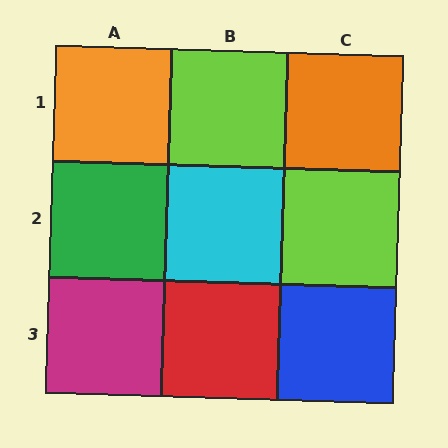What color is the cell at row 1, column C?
Orange.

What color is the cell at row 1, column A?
Orange.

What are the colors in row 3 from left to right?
Magenta, red, blue.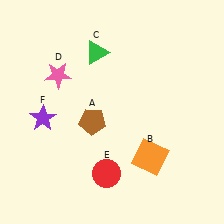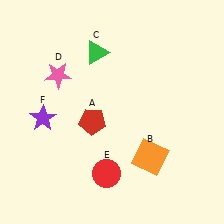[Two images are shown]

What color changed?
The pentagon (A) changed from brown in Image 1 to red in Image 2.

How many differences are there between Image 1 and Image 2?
There is 1 difference between the two images.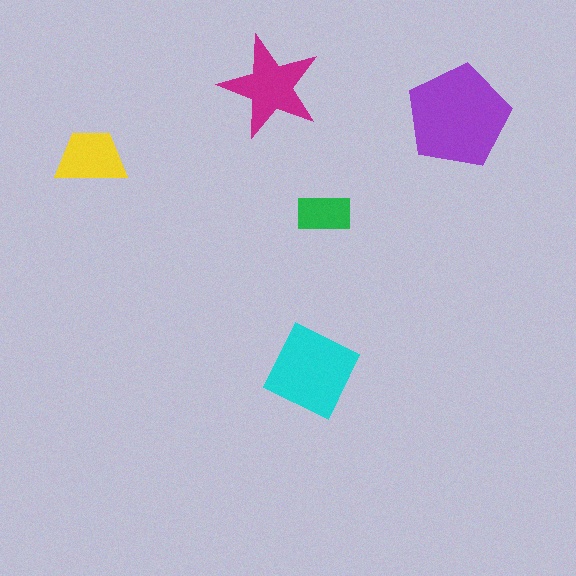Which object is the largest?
The purple pentagon.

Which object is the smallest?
The green rectangle.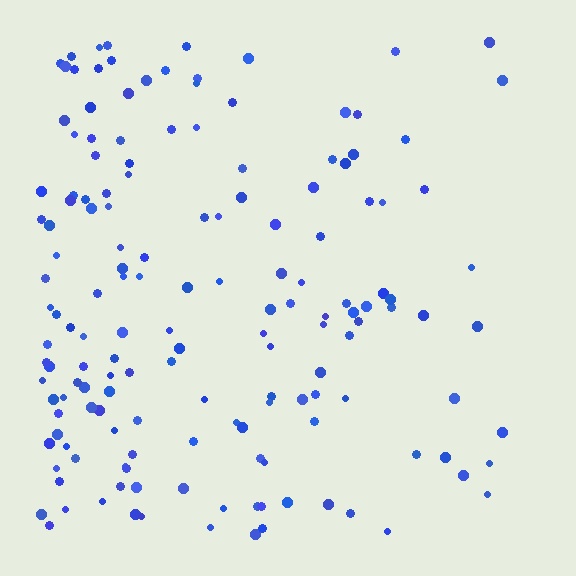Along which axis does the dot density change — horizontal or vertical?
Horizontal.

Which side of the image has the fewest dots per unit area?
The right.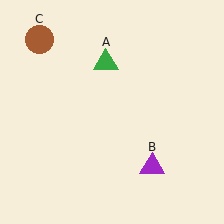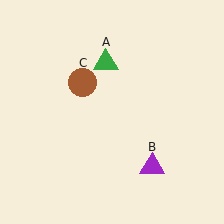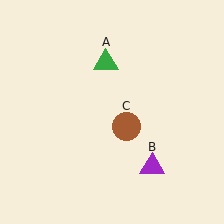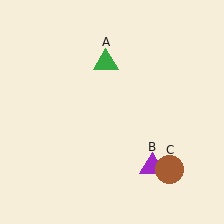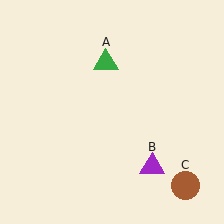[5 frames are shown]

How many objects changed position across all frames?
1 object changed position: brown circle (object C).